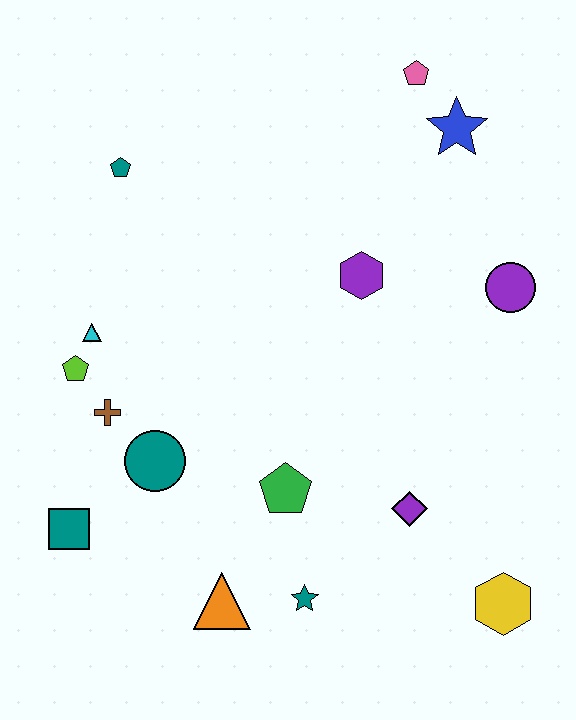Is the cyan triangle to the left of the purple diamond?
Yes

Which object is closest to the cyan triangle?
The lime pentagon is closest to the cyan triangle.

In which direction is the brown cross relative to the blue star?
The brown cross is to the left of the blue star.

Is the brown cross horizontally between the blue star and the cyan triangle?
Yes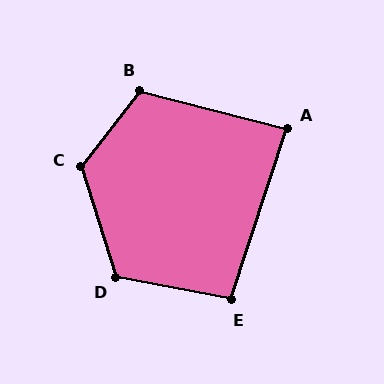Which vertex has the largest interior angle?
C, at approximately 125 degrees.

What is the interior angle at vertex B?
Approximately 113 degrees (obtuse).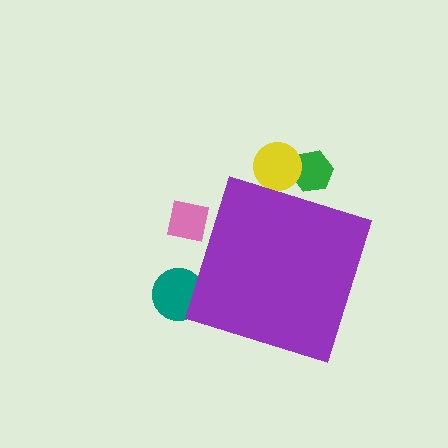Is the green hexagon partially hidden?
Yes, the green hexagon is partially hidden behind the purple diamond.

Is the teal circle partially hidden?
Yes, the teal circle is partially hidden behind the purple diamond.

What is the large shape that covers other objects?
A purple diamond.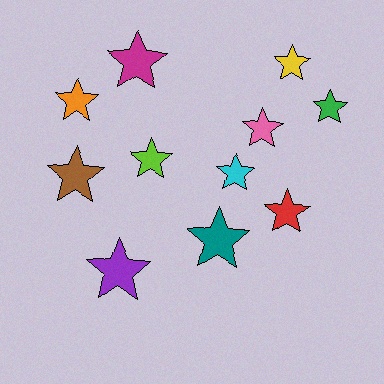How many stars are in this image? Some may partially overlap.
There are 11 stars.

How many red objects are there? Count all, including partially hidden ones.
There is 1 red object.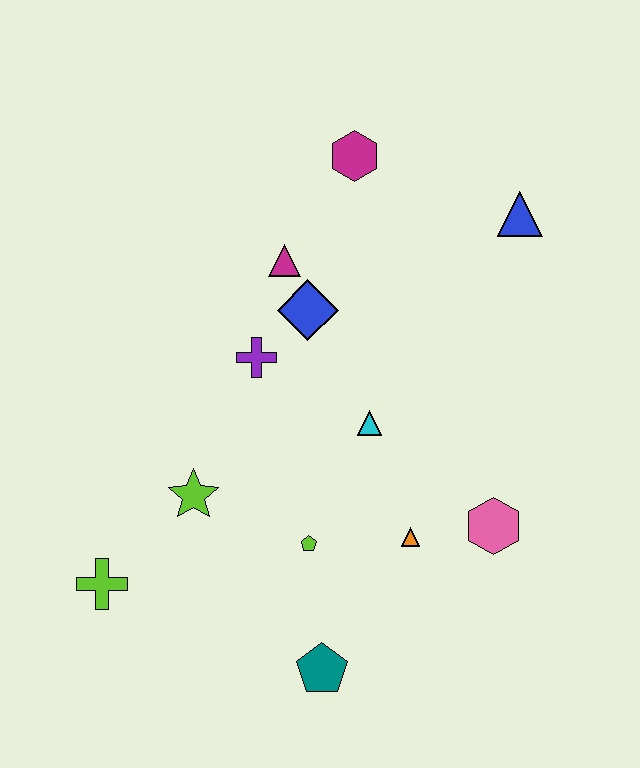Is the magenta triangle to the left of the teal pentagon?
Yes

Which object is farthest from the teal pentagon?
The magenta hexagon is farthest from the teal pentagon.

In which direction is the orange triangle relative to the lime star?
The orange triangle is to the right of the lime star.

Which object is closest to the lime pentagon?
The orange triangle is closest to the lime pentagon.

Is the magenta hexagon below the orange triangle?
No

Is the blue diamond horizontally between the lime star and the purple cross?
No